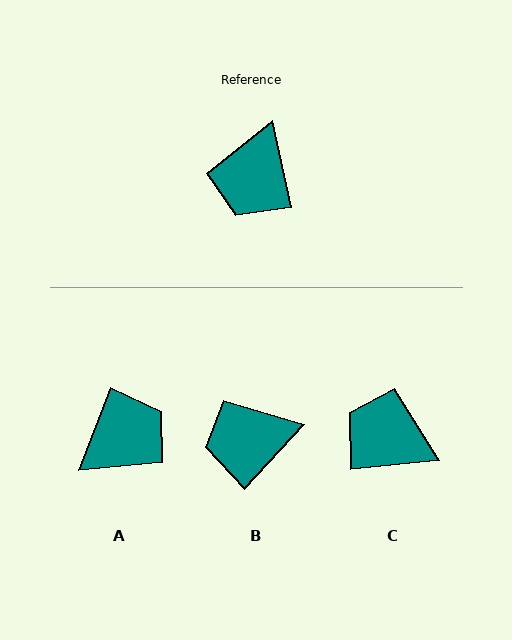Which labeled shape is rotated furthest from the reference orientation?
A, about 147 degrees away.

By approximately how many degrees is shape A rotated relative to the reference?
Approximately 147 degrees counter-clockwise.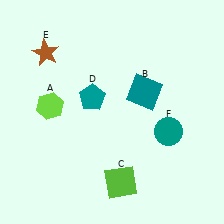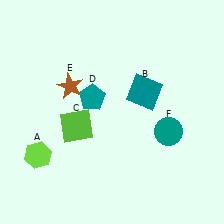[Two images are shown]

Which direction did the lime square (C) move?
The lime square (C) moved up.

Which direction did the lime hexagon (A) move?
The lime hexagon (A) moved down.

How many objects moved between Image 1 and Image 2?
3 objects moved between the two images.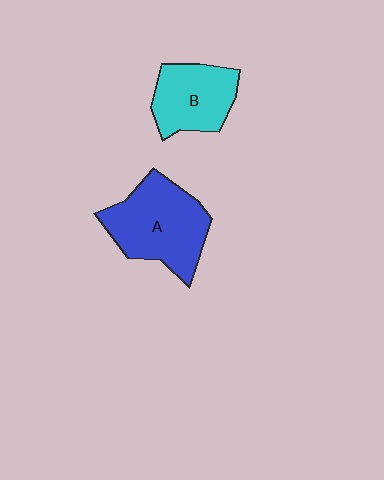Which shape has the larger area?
Shape A (blue).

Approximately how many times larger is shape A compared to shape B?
Approximately 1.4 times.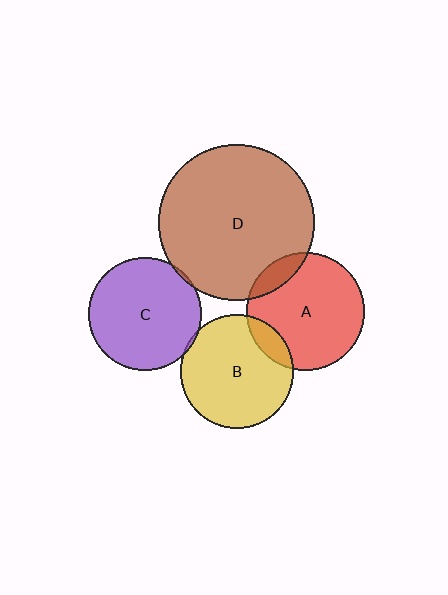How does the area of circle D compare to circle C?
Approximately 1.9 times.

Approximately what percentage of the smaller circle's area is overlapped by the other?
Approximately 5%.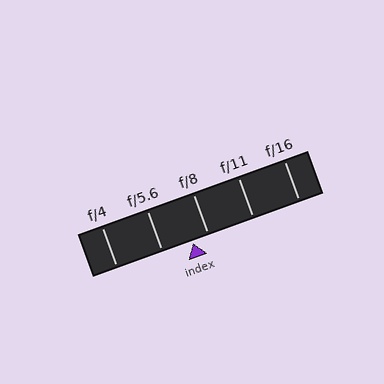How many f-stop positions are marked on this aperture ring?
There are 5 f-stop positions marked.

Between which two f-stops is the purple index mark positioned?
The index mark is between f/5.6 and f/8.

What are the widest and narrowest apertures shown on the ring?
The widest aperture shown is f/4 and the narrowest is f/16.